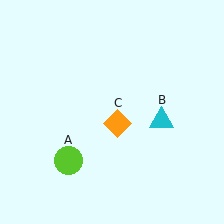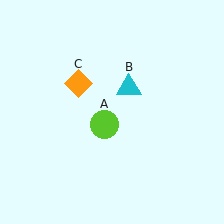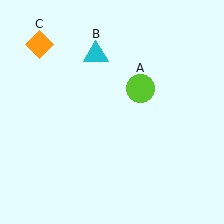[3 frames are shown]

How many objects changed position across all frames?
3 objects changed position: lime circle (object A), cyan triangle (object B), orange diamond (object C).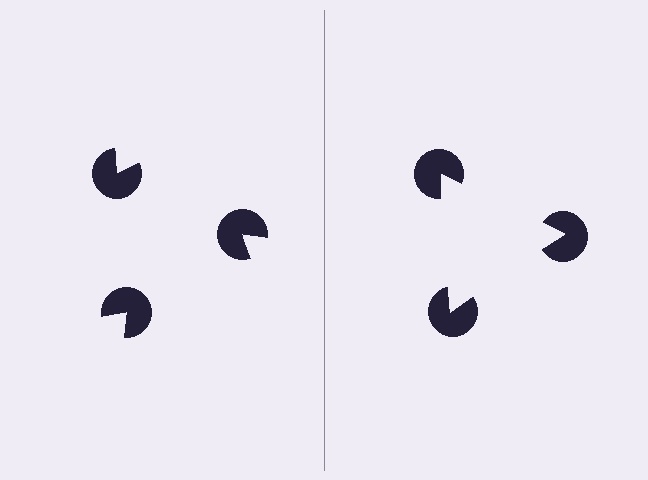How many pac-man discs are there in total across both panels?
6 — 3 on each side.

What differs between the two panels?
The pac-man discs are positioned identically on both sides; only the wedge orientations differ. On the right they align to a triangle; on the left they are misaligned.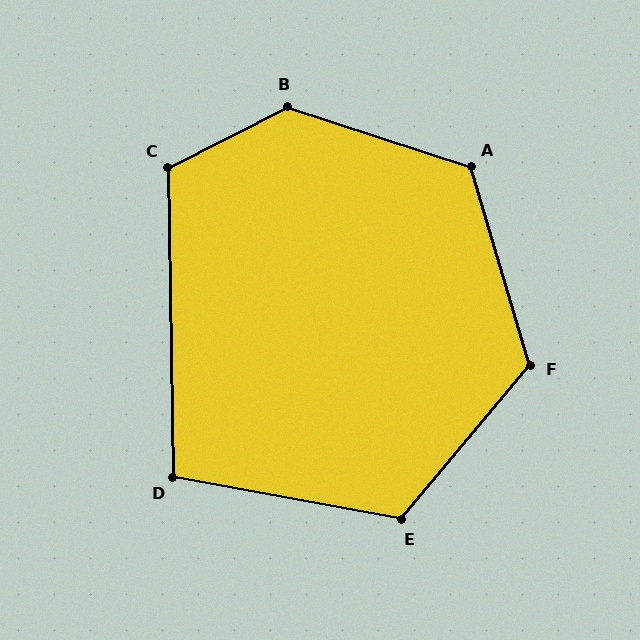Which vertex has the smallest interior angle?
D, at approximately 101 degrees.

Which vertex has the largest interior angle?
B, at approximately 135 degrees.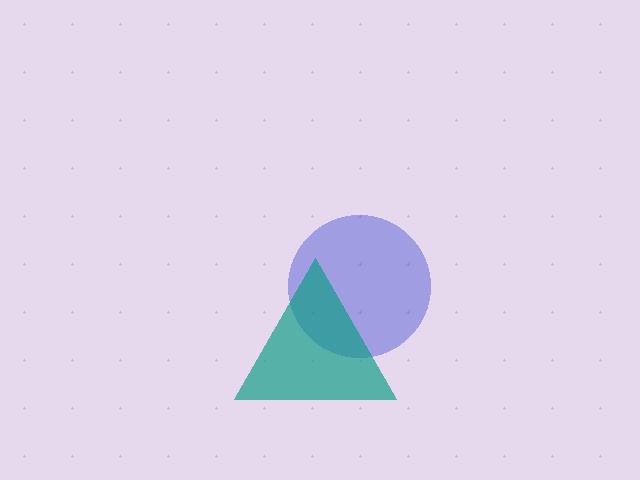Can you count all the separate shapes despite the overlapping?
Yes, there are 2 separate shapes.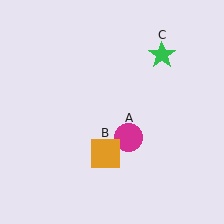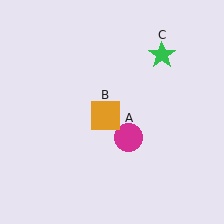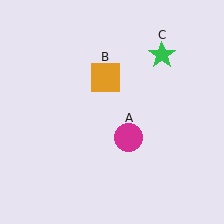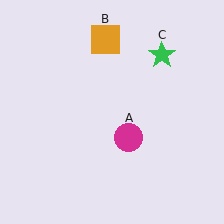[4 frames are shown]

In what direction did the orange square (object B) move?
The orange square (object B) moved up.